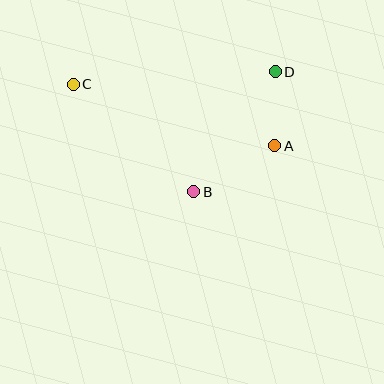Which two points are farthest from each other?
Points A and C are farthest from each other.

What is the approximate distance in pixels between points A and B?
The distance between A and B is approximately 93 pixels.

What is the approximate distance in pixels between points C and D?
The distance between C and D is approximately 203 pixels.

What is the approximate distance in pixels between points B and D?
The distance between B and D is approximately 145 pixels.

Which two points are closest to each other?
Points A and D are closest to each other.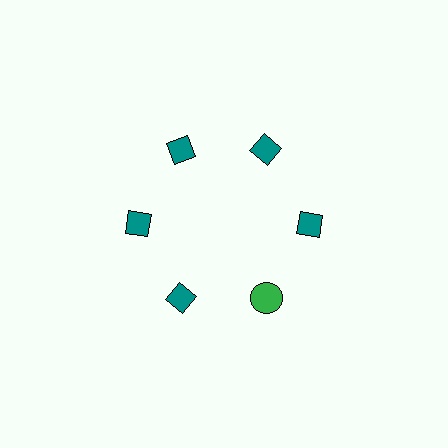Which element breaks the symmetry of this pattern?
The green circle at roughly the 5 o'clock position breaks the symmetry. All other shapes are teal diamonds.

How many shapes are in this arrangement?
There are 6 shapes arranged in a ring pattern.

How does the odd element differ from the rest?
It differs in both color (green instead of teal) and shape (circle instead of diamond).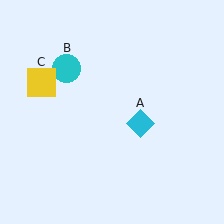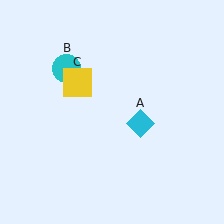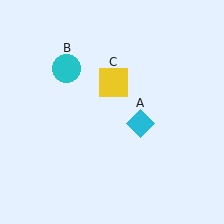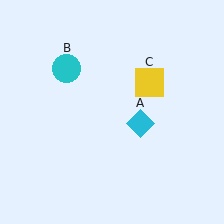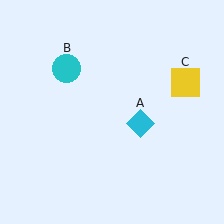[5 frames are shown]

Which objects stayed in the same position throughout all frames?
Cyan diamond (object A) and cyan circle (object B) remained stationary.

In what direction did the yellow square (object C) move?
The yellow square (object C) moved right.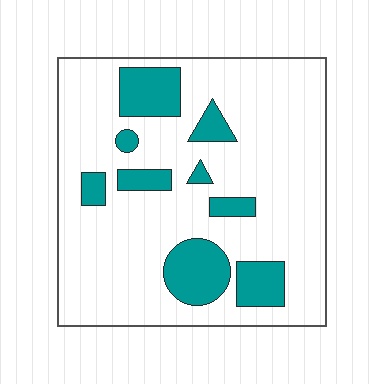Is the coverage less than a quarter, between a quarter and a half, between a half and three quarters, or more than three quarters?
Less than a quarter.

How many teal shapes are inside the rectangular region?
9.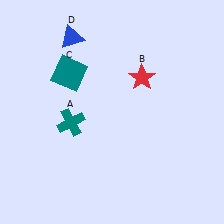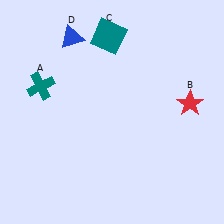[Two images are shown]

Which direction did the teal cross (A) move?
The teal cross (A) moved up.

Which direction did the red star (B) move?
The red star (B) moved right.